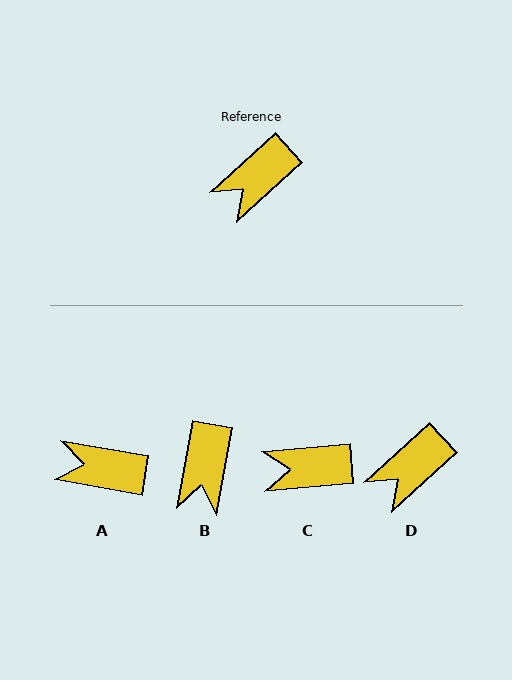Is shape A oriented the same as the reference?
No, it is off by about 52 degrees.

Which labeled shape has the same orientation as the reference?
D.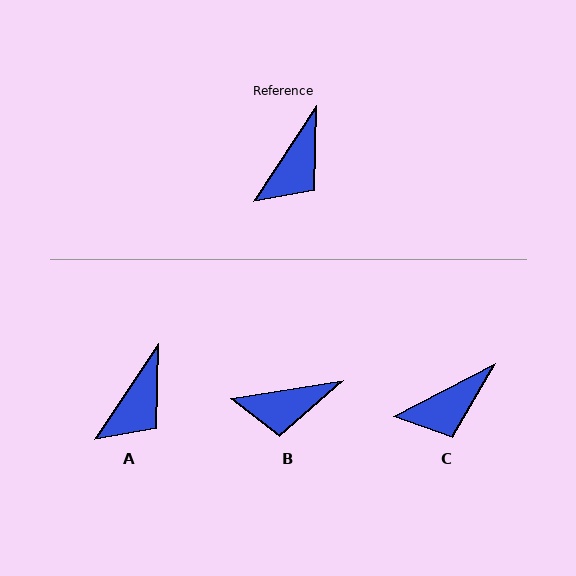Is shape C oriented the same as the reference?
No, it is off by about 29 degrees.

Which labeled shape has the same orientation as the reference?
A.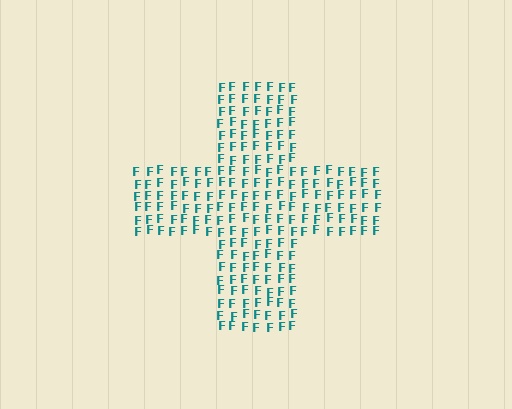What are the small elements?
The small elements are letter F's.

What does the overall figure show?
The overall figure shows a cross.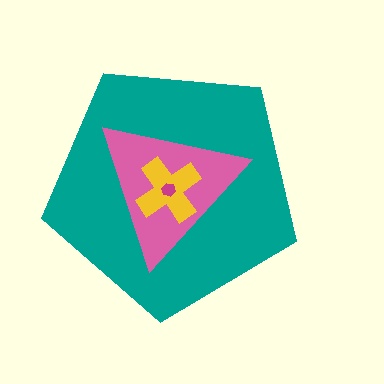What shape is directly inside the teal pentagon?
The pink triangle.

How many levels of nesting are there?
4.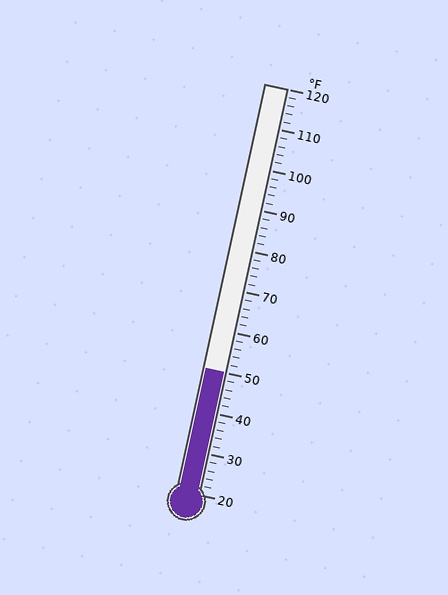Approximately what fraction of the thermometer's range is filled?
The thermometer is filled to approximately 30% of its range.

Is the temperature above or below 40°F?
The temperature is above 40°F.